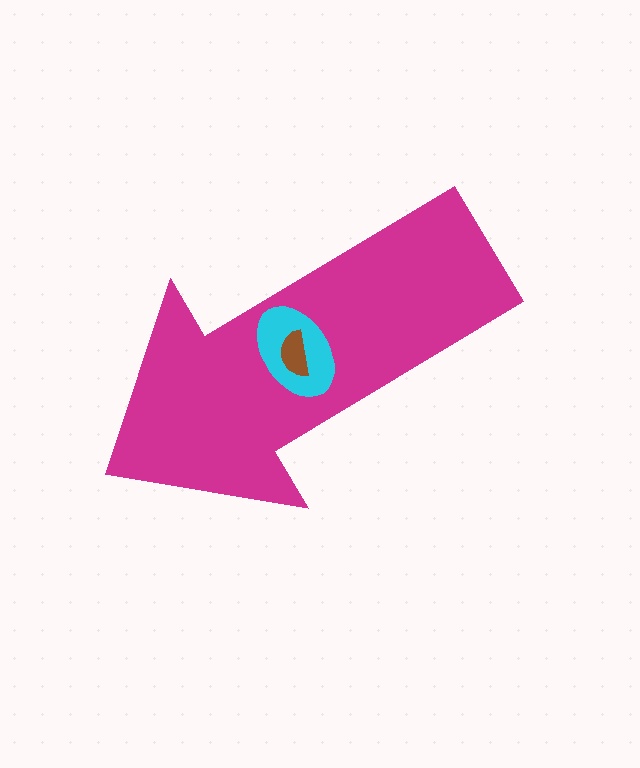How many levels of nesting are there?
3.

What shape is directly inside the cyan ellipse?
The brown semicircle.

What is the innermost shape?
The brown semicircle.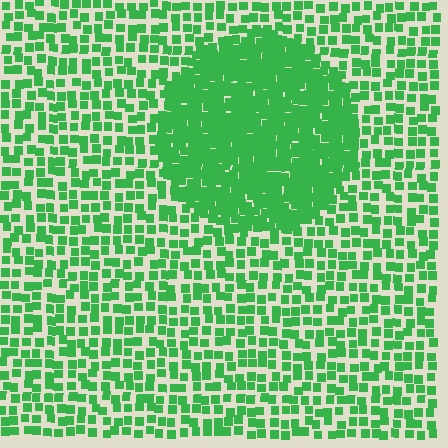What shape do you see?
I see a circle.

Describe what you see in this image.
The image contains small green elements arranged at two different densities. A circle-shaped region is visible where the elements are more densely packed than the surrounding area.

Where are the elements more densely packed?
The elements are more densely packed inside the circle boundary.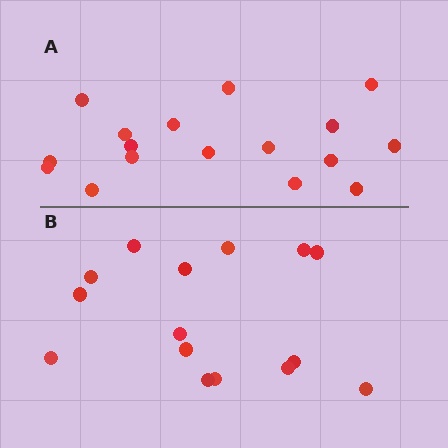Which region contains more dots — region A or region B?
Region A (the top region) has more dots.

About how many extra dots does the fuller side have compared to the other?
Region A has just a few more — roughly 2 or 3 more dots than region B.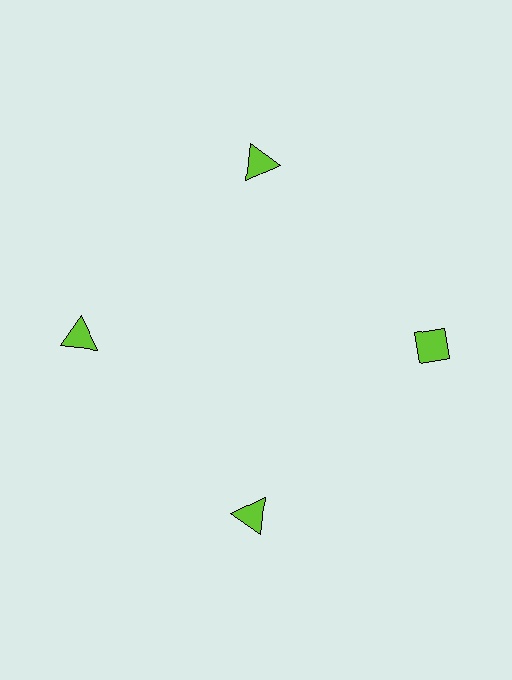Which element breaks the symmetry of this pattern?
The lime diamond at roughly the 3 o'clock position breaks the symmetry. All other shapes are lime triangles.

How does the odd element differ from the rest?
It has a different shape: diamond instead of triangle.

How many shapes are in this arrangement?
There are 4 shapes arranged in a ring pattern.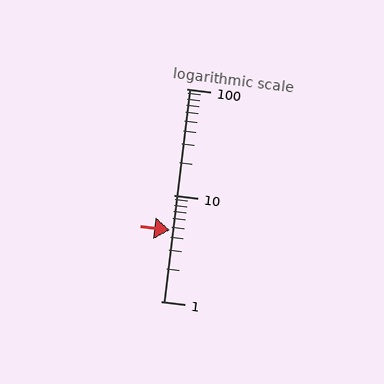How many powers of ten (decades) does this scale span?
The scale spans 2 decades, from 1 to 100.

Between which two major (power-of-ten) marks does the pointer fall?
The pointer is between 1 and 10.